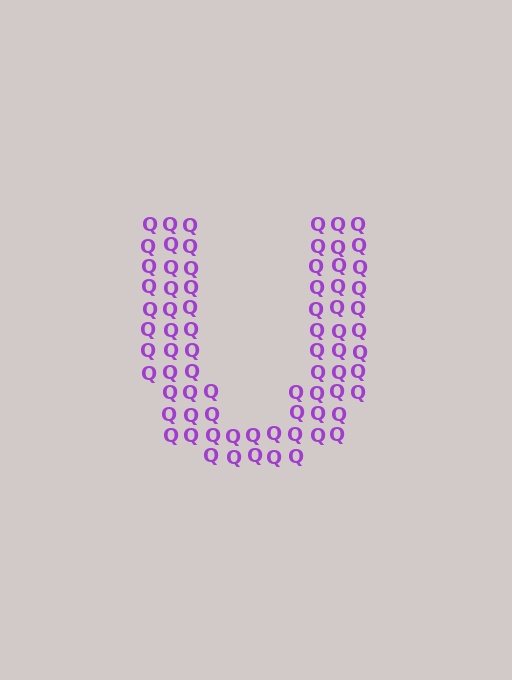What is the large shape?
The large shape is the letter U.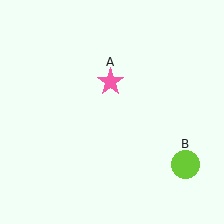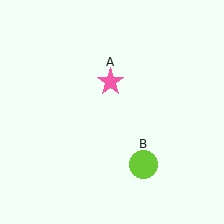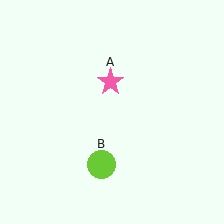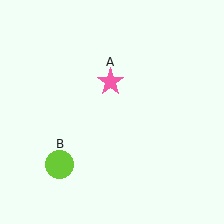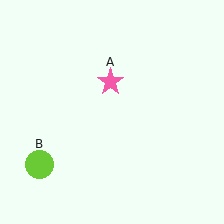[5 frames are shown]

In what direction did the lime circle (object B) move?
The lime circle (object B) moved left.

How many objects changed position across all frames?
1 object changed position: lime circle (object B).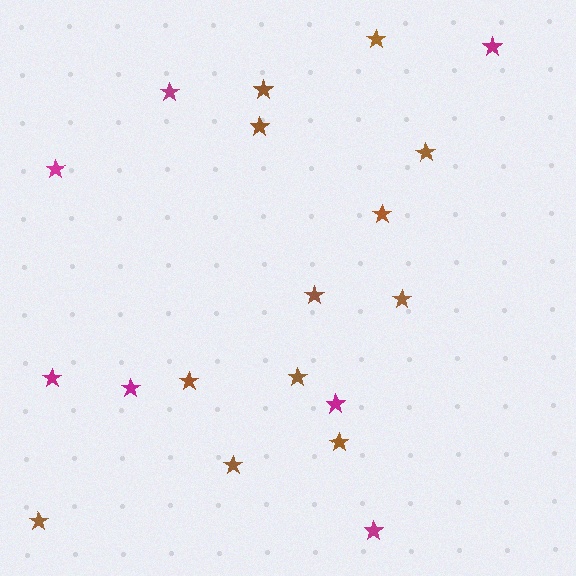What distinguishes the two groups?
There are 2 groups: one group of magenta stars (7) and one group of brown stars (12).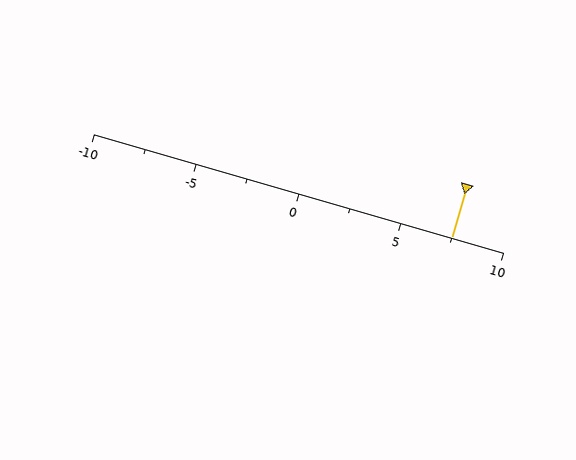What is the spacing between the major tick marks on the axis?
The major ticks are spaced 5 apart.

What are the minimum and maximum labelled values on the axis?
The axis runs from -10 to 10.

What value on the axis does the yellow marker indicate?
The marker indicates approximately 7.5.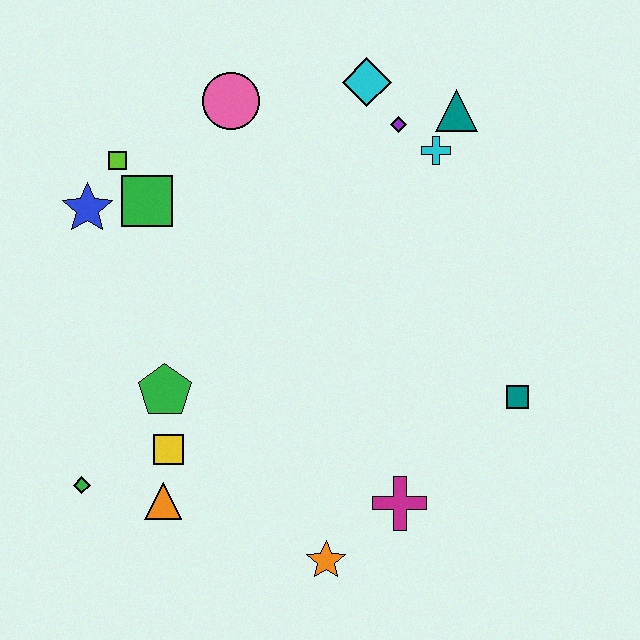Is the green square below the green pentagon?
No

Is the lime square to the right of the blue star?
Yes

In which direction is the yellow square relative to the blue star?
The yellow square is below the blue star.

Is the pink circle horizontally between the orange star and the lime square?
Yes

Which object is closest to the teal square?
The magenta cross is closest to the teal square.